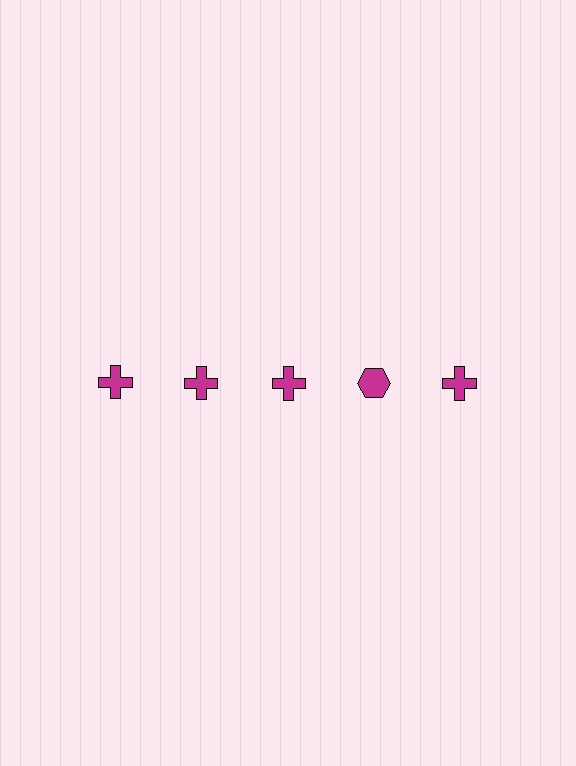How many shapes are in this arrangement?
There are 5 shapes arranged in a grid pattern.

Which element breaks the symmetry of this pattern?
The magenta hexagon in the top row, second from right column breaks the symmetry. All other shapes are magenta crosses.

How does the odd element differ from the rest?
It has a different shape: hexagon instead of cross.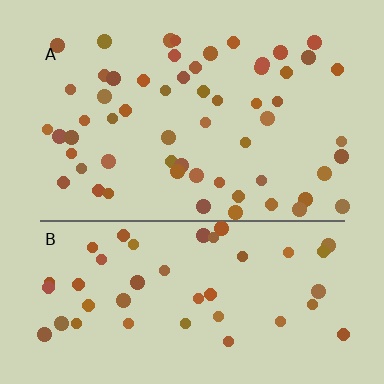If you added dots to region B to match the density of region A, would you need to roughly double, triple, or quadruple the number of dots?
Approximately double.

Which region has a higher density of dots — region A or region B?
A (the top).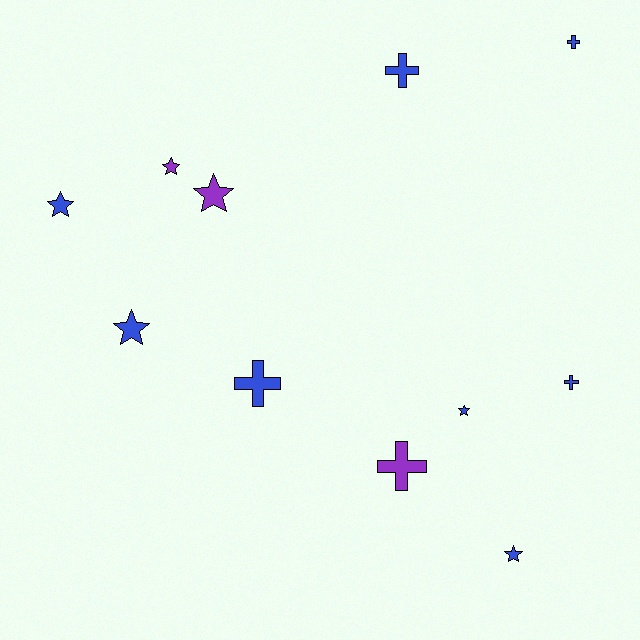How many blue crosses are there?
There are 4 blue crosses.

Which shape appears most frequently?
Star, with 6 objects.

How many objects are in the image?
There are 11 objects.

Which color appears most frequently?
Blue, with 8 objects.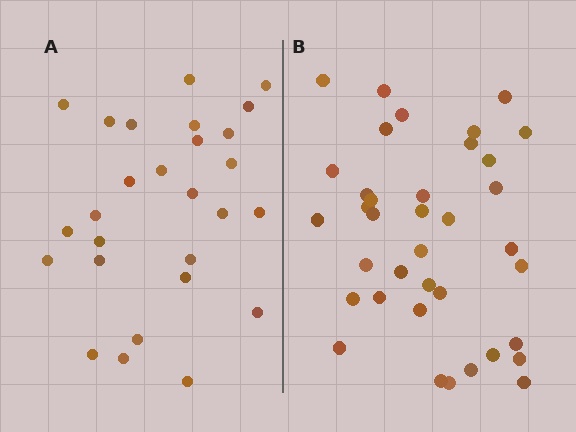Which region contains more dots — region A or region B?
Region B (the right region) has more dots.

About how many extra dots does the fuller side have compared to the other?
Region B has roughly 10 or so more dots than region A.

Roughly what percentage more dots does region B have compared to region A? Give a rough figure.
About 35% more.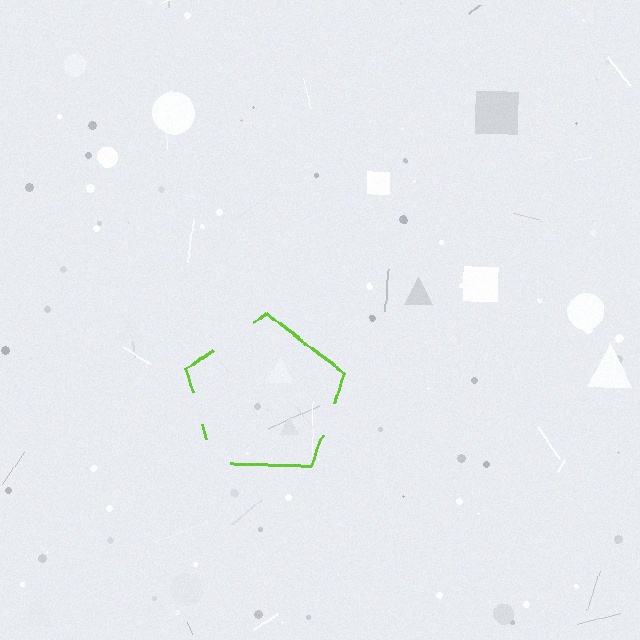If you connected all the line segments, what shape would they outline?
They would outline a pentagon.